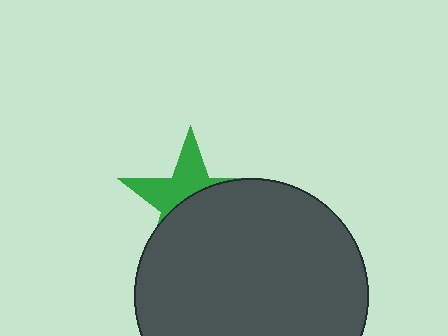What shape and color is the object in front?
The object in front is a dark gray circle.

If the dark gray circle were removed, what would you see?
You would see the complete green star.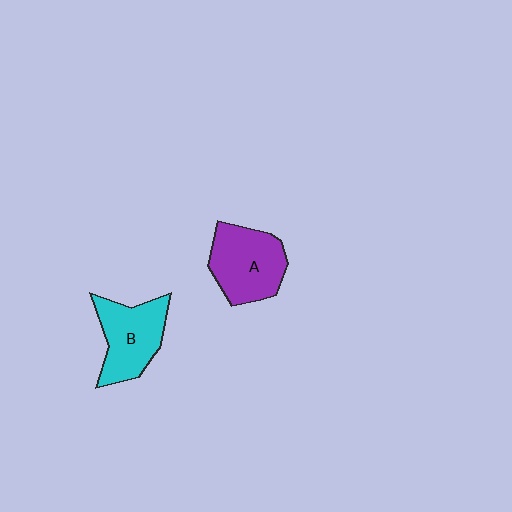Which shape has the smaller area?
Shape B (cyan).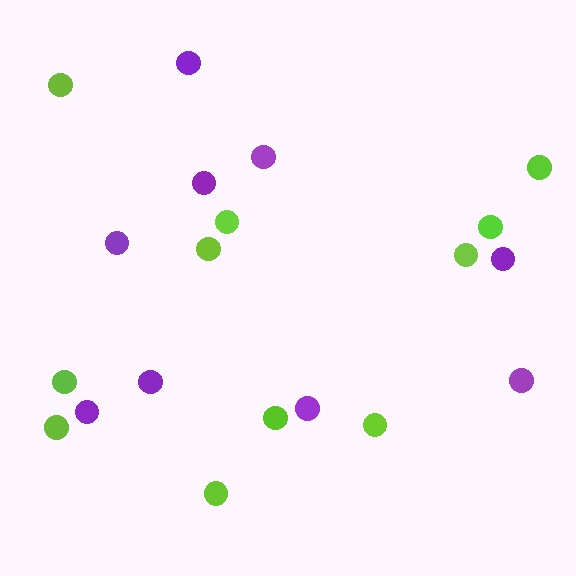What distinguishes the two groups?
There are 2 groups: one group of purple circles (9) and one group of lime circles (11).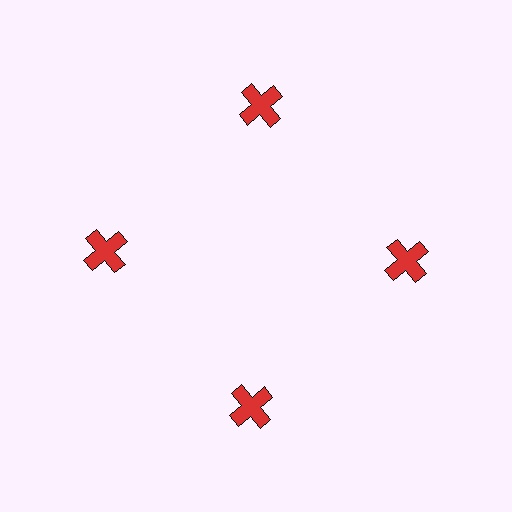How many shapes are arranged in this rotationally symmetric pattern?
There are 4 shapes, arranged in 4 groups of 1.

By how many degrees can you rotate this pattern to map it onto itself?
The pattern maps onto itself every 90 degrees of rotation.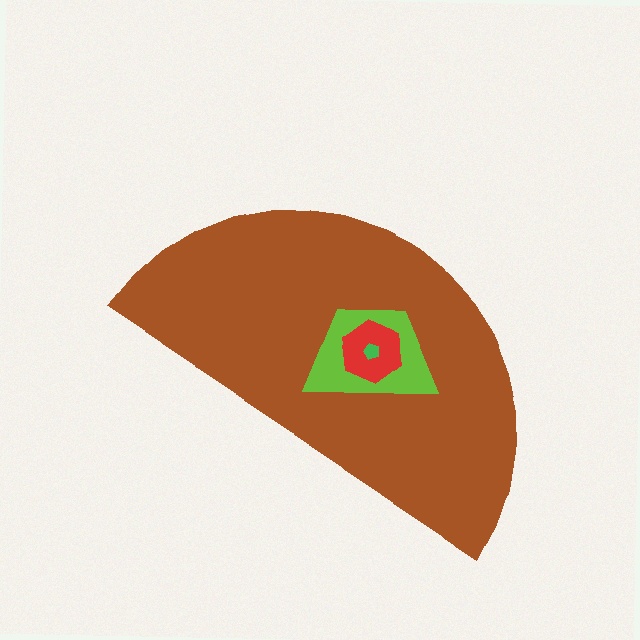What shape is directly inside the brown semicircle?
The lime trapezoid.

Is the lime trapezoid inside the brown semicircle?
Yes.